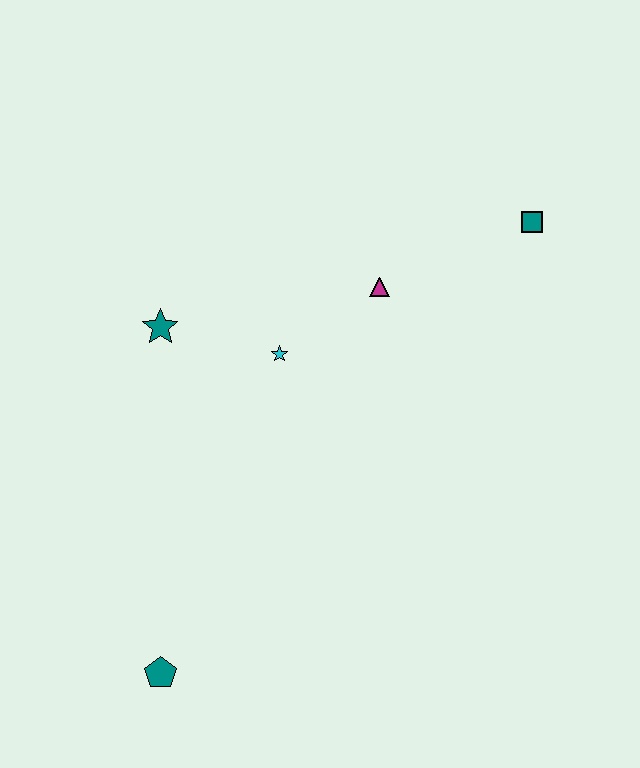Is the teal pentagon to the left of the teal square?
Yes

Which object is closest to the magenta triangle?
The cyan star is closest to the magenta triangle.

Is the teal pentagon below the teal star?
Yes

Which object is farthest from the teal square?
The teal pentagon is farthest from the teal square.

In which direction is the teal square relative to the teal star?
The teal square is to the right of the teal star.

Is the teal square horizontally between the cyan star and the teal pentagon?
No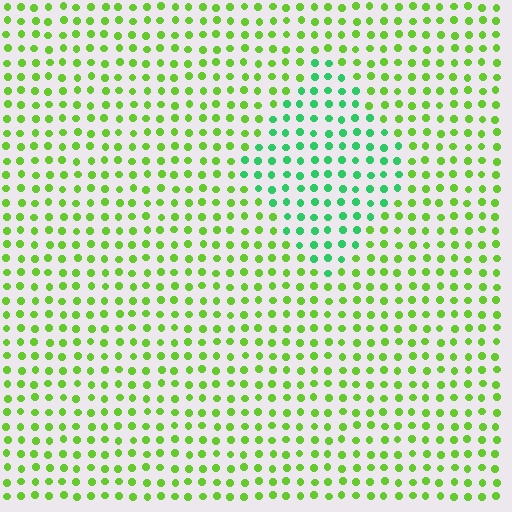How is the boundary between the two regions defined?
The boundary is defined purely by a slight shift in hue (about 43 degrees). Spacing, size, and orientation are identical on both sides.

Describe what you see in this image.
The image is filled with small lime elements in a uniform arrangement. A diamond-shaped region is visible where the elements are tinted to a slightly different hue, forming a subtle color boundary.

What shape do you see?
I see a diamond.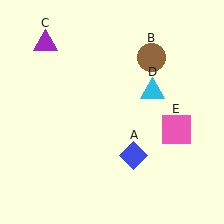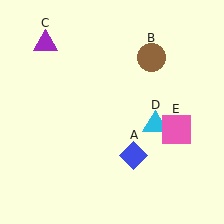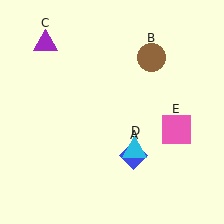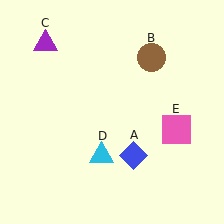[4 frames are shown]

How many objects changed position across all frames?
1 object changed position: cyan triangle (object D).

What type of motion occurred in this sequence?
The cyan triangle (object D) rotated clockwise around the center of the scene.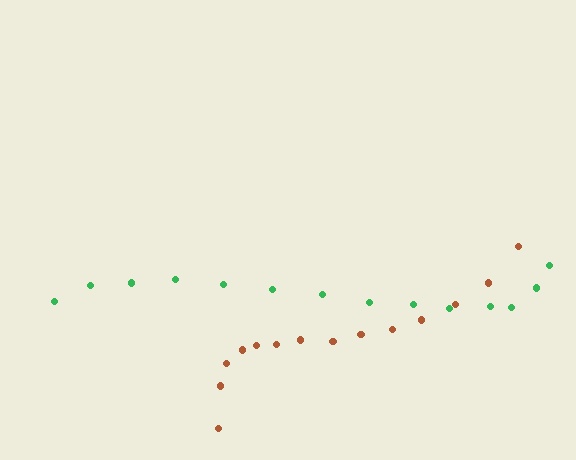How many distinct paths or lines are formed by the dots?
There are 2 distinct paths.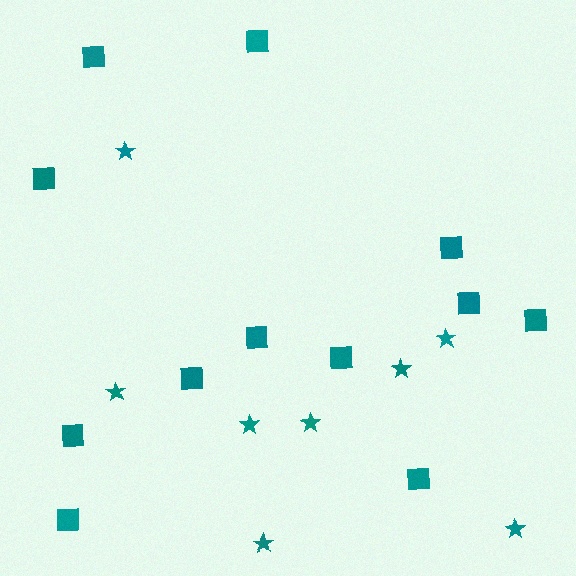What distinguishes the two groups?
There are 2 groups: one group of stars (8) and one group of squares (12).